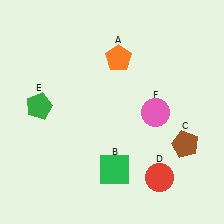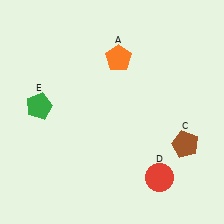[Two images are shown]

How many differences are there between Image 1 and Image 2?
There are 2 differences between the two images.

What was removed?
The green square (B), the pink circle (F) were removed in Image 2.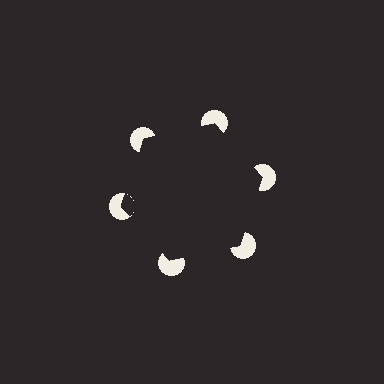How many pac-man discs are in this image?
There are 6 — one at each vertex of the illusory hexagon.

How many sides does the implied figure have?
6 sides.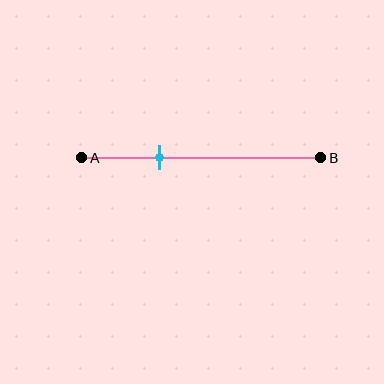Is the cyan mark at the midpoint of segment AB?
No, the mark is at about 35% from A, not at the 50% midpoint.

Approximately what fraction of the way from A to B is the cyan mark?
The cyan mark is approximately 35% of the way from A to B.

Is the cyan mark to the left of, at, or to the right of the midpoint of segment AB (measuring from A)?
The cyan mark is to the left of the midpoint of segment AB.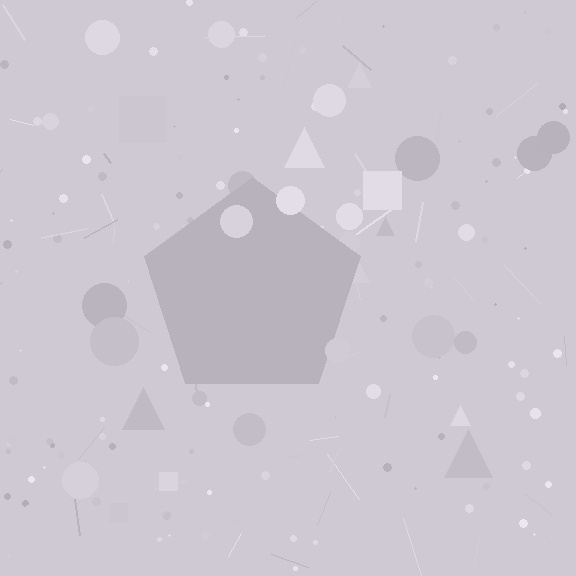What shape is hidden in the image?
A pentagon is hidden in the image.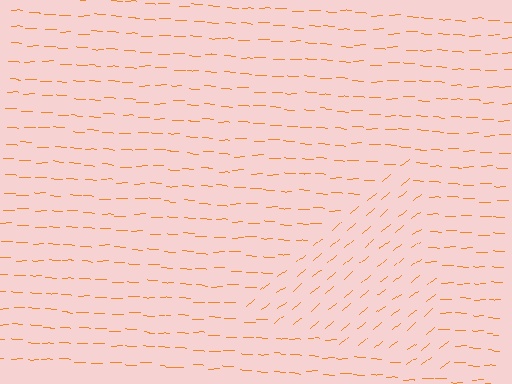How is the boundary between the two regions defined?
The boundary is defined purely by a change in line orientation (approximately 40 degrees difference). All lines are the same color and thickness.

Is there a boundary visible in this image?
Yes, there is a texture boundary formed by a change in line orientation.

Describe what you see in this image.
The image is filled with small orange line segments. A triangle region in the image has lines oriented differently from the surrounding lines, creating a visible texture boundary.